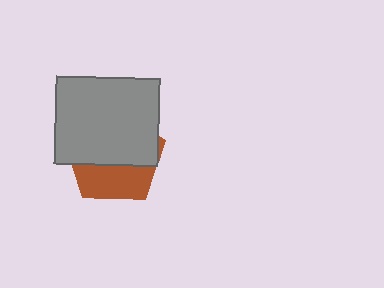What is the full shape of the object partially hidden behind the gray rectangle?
The partially hidden object is a brown pentagon.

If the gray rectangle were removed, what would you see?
You would see the complete brown pentagon.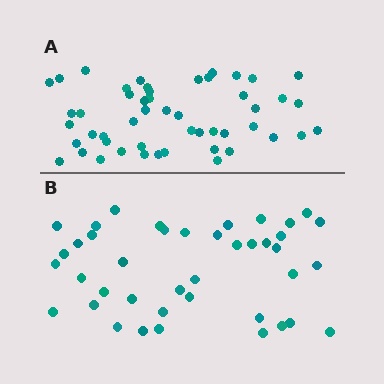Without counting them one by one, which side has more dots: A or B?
Region A (the top region) has more dots.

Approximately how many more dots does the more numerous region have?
Region A has roughly 8 or so more dots than region B.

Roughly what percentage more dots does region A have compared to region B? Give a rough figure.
About 20% more.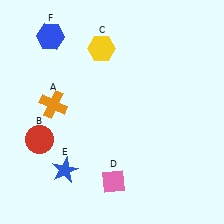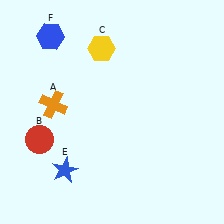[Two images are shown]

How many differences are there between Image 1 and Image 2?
There is 1 difference between the two images.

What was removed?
The pink diamond (D) was removed in Image 2.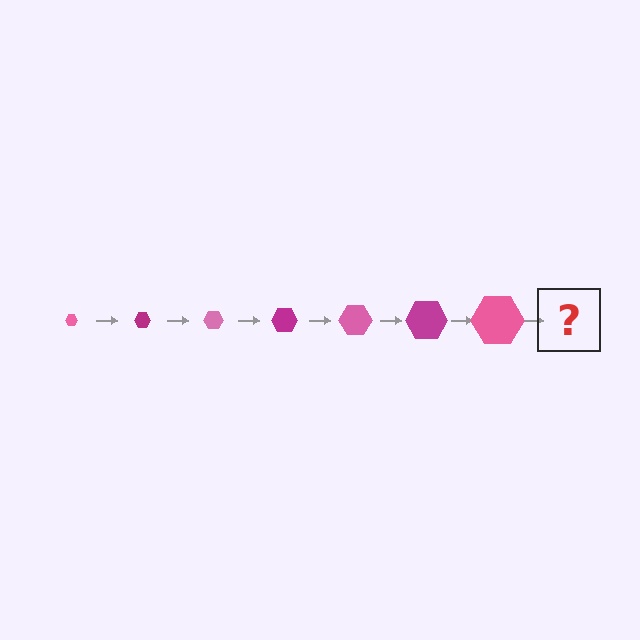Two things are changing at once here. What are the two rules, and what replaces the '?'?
The two rules are that the hexagon grows larger each step and the color cycles through pink and magenta. The '?' should be a magenta hexagon, larger than the previous one.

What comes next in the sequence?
The next element should be a magenta hexagon, larger than the previous one.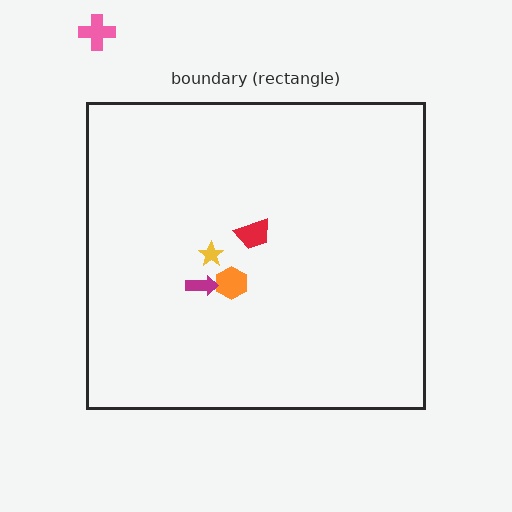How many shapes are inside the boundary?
4 inside, 1 outside.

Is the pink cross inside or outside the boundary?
Outside.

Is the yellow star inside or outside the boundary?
Inside.